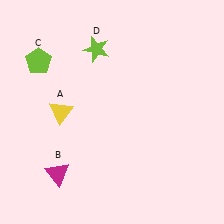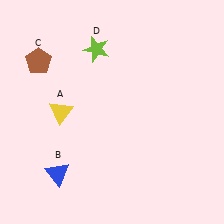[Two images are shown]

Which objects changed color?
B changed from magenta to blue. C changed from lime to brown.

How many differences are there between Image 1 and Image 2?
There are 2 differences between the two images.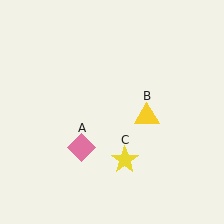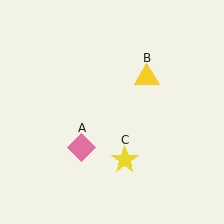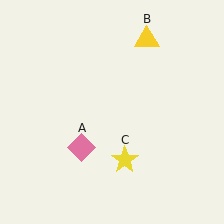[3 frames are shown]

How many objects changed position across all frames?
1 object changed position: yellow triangle (object B).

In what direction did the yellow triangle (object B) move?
The yellow triangle (object B) moved up.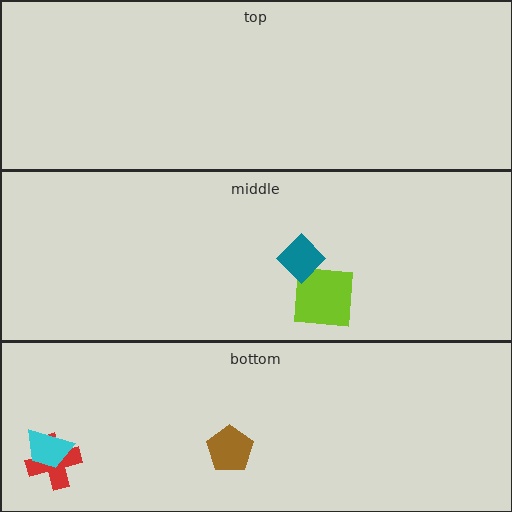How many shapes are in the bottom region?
3.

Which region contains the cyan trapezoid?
The bottom region.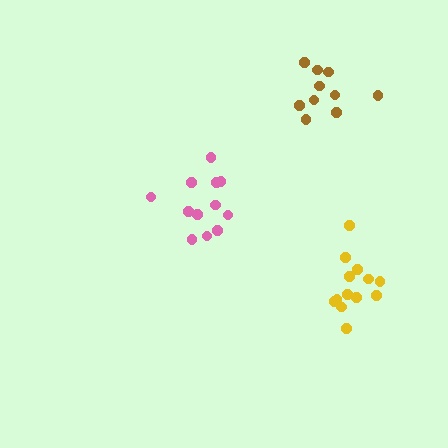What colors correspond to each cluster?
The clusters are colored: brown, yellow, pink.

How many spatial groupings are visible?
There are 3 spatial groupings.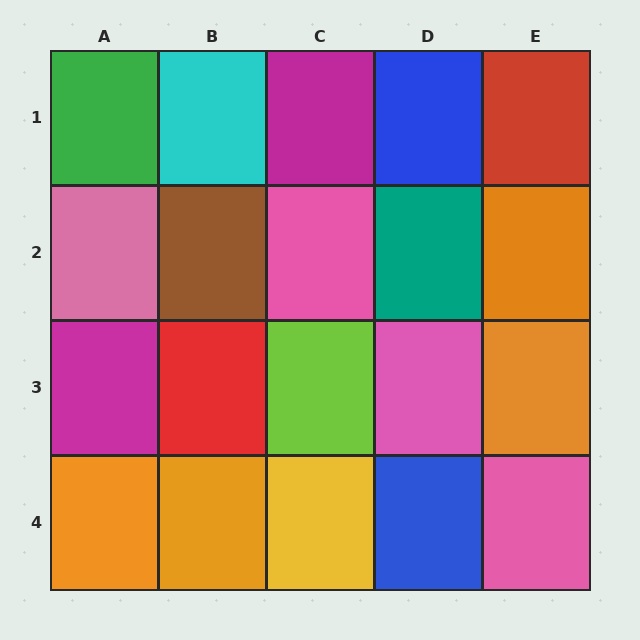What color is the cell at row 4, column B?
Orange.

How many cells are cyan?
1 cell is cyan.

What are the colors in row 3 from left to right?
Magenta, red, lime, pink, orange.